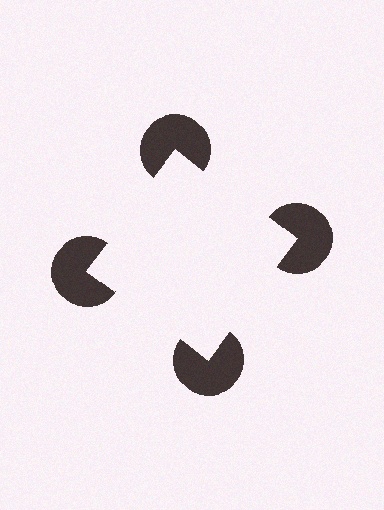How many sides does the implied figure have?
4 sides.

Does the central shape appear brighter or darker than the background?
It typically appears slightly brighter than the background, even though no actual brightness change is drawn.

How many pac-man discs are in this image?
There are 4 — one at each vertex of the illusory square.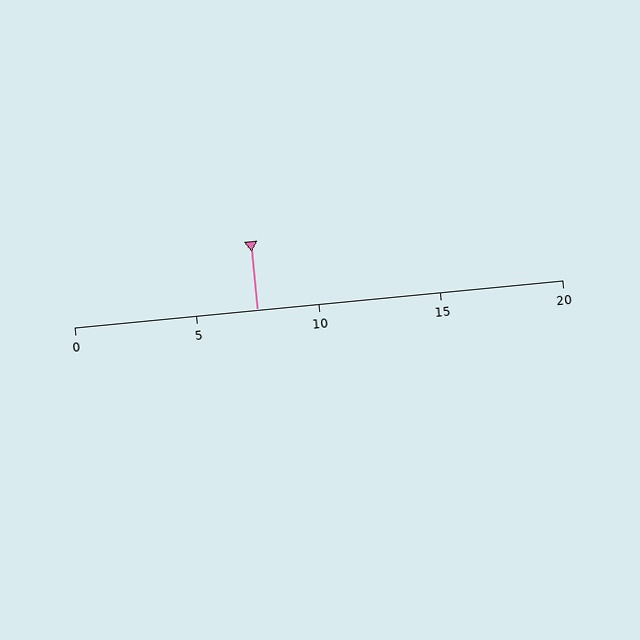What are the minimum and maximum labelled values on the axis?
The axis runs from 0 to 20.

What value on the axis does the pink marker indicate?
The marker indicates approximately 7.5.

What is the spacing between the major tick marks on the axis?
The major ticks are spaced 5 apart.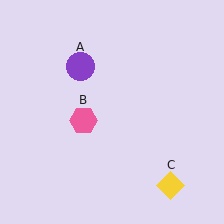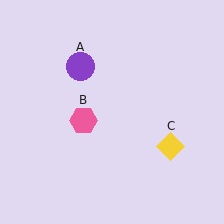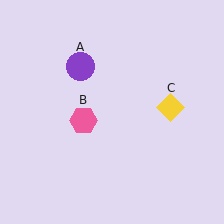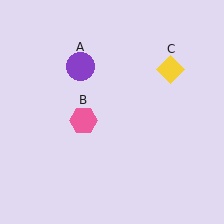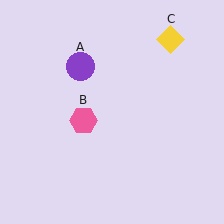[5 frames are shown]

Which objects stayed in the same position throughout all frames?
Purple circle (object A) and pink hexagon (object B) remained stationary.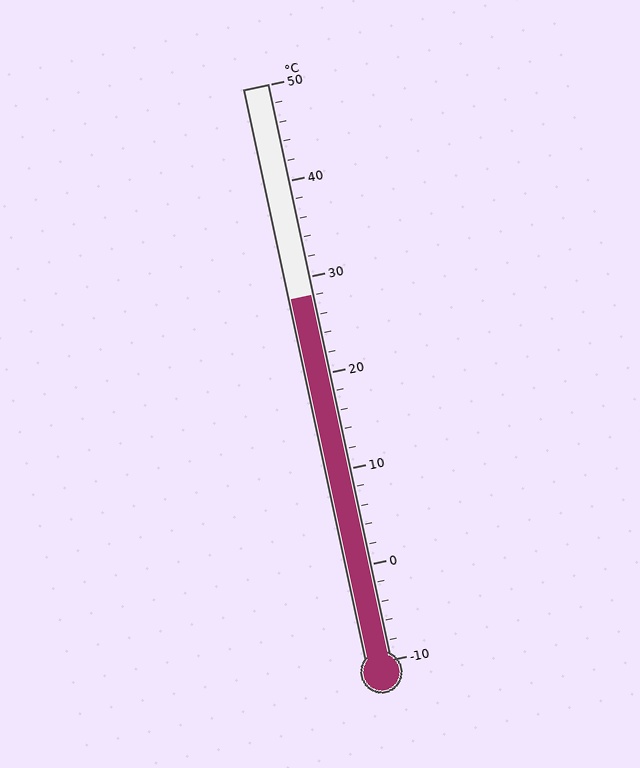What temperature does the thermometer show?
The thermometer shows approximately 28°C.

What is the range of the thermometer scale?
The thermometer scale ranges from -10°C to 50°C.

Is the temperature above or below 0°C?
The temperature is above 0°C.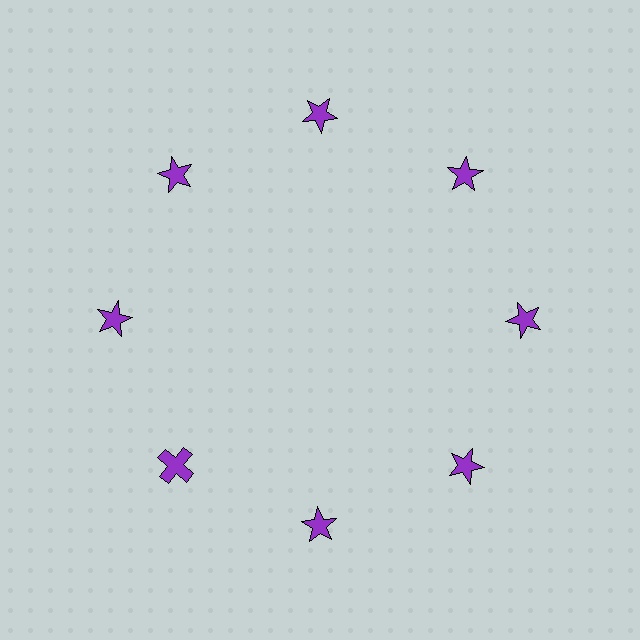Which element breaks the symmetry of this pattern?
The purple cross at roughly the 8 o'clock position breaks the symmetry. All other shapes are purple stars.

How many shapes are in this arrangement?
There are 8 shapes arranged in a ring pattern.